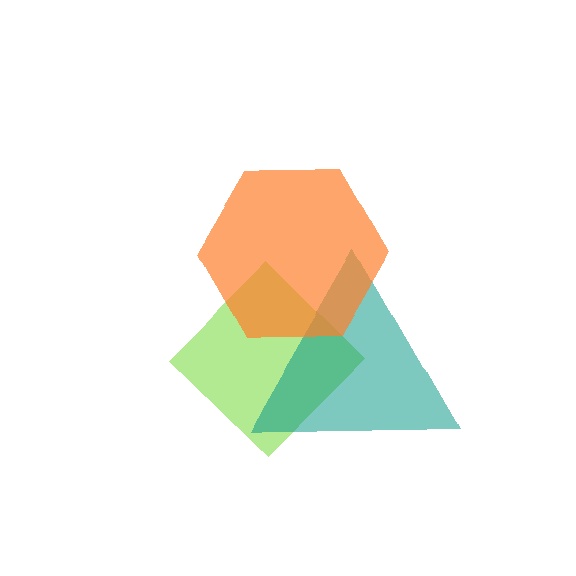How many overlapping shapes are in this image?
There are 3 overlapping shapes in the image.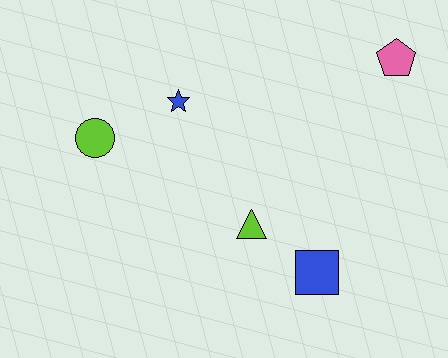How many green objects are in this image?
There are no green objects.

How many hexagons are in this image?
There are no hexagons.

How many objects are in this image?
There are 5 objects.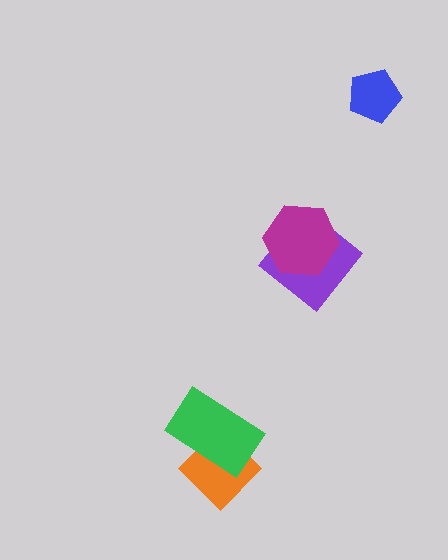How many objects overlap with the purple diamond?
1 object overlaps with the purple diamond.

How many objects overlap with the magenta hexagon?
1 object overlaps with the magenta hexagon.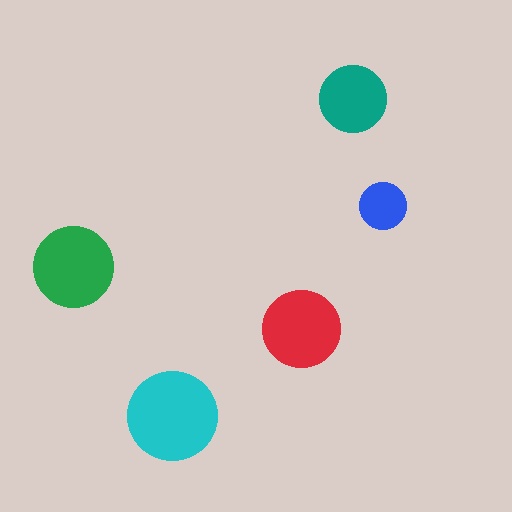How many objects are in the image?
There are 5 objects in the image.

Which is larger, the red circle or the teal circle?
The red one.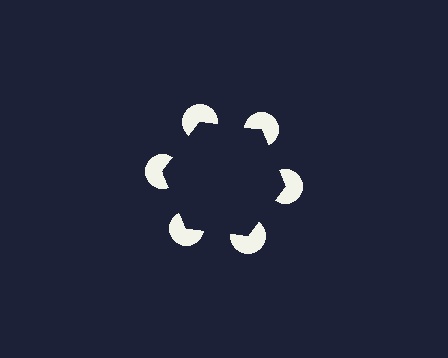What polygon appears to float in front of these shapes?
An illusory hexagon — its edges are inferred from the aligned wedge cuts in the pac-man discs, not physically drawn.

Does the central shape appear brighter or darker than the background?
It typically appears slightly darker than the background, even though no actual brightness change is drawn.